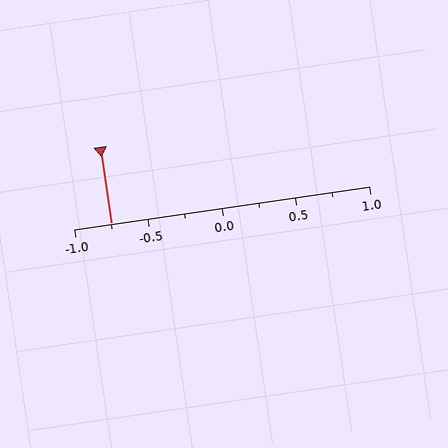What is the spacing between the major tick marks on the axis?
The major ticks are spaced 0.5 apart.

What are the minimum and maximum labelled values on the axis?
The axis runs from -1.0 to 1.0.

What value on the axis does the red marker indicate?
The marker indicates approximately -0.75.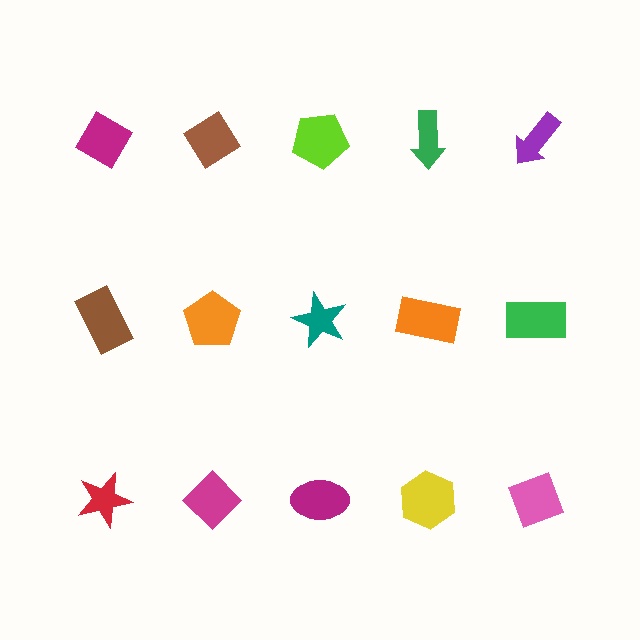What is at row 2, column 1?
A brown rectangle.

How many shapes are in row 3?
5 shapes.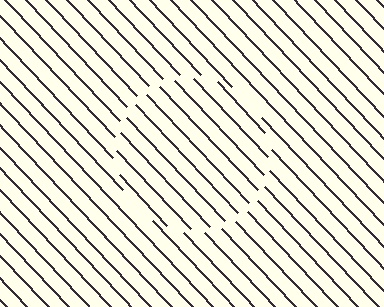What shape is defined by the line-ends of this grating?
An illusory circle. The interior of the shape contains the same grating, shifted by half a period — the contour is defined by the phase discontinuity where line-ends from the inner and outer gratings abut.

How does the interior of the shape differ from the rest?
The interior of the shape contains the same grating, shifted by half a period — the contour is defined by the phase discontinuity where line-ends from the inner and outer gratings abut.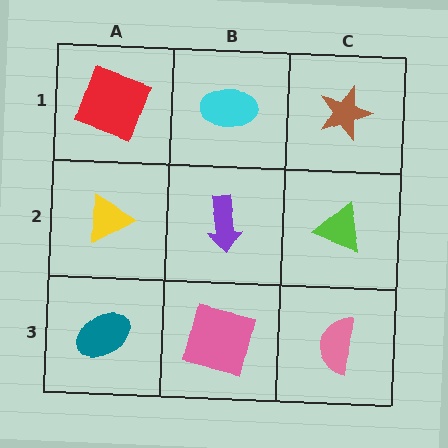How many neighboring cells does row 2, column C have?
3.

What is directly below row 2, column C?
A pink semicircle.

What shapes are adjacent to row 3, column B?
A purple arrow (row 2, column B), a teal ellipse (row 3, column A), a pink semicircle (row 3, column C).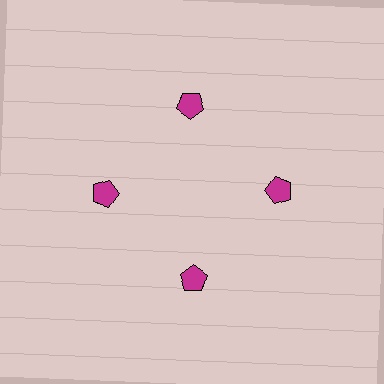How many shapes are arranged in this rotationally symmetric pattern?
There are 4 shapes, arranged in 4 groups of 1.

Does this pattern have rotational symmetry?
Yes, this pattern has 4-fold rotational symmetry. It looks the same after rotating 90 degrees around the center.